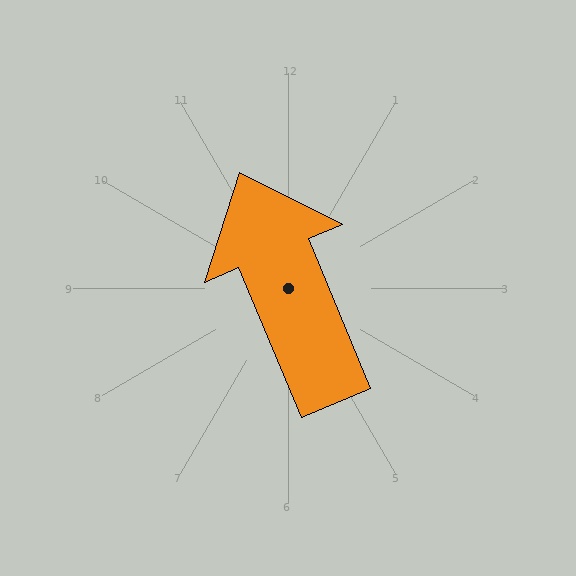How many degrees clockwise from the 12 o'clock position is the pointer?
Approximately 337 degrees.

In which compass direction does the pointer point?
Northwest.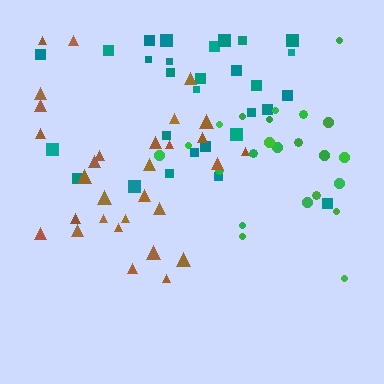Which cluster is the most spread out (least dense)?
Teal.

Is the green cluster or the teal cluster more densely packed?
Green.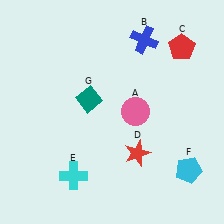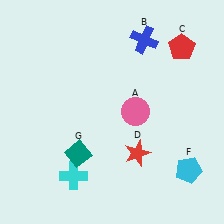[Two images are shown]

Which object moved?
The teal diamond (G) moved down.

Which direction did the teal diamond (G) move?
The teal diamond (G) moved down.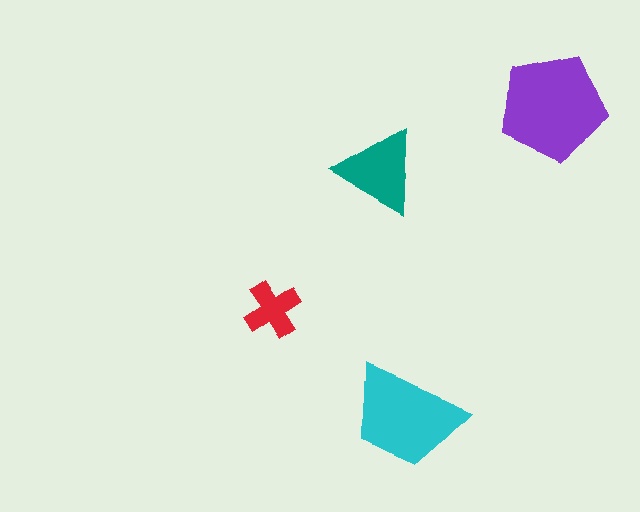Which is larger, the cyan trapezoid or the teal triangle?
The cyan trapezoid.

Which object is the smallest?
The red cross.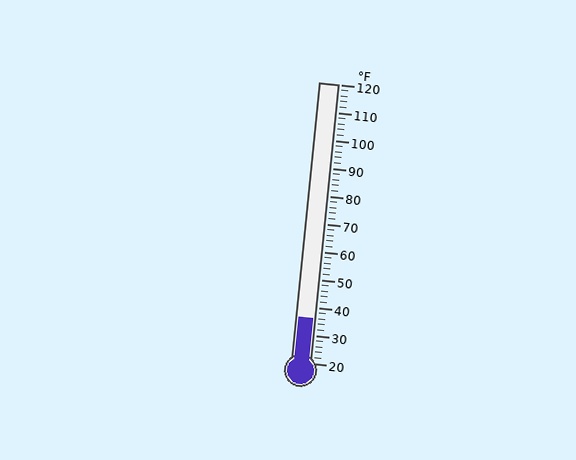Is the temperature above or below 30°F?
The temperature is above 30°F.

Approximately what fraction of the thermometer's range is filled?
The thermometer is filled to approximately 15% of its range.